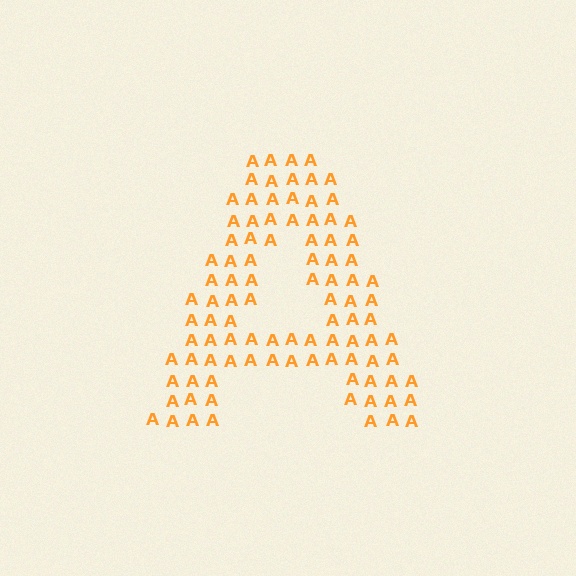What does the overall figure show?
The overall figure shows the letter A.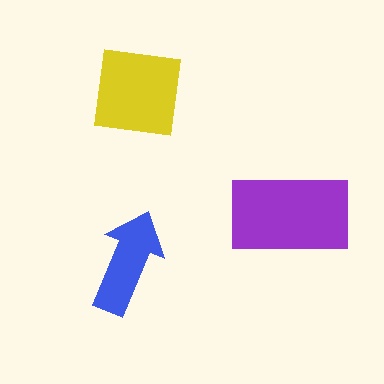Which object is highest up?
The yellow square is topmost.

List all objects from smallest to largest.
The blue arrow, the yellow square, the purple rectangle.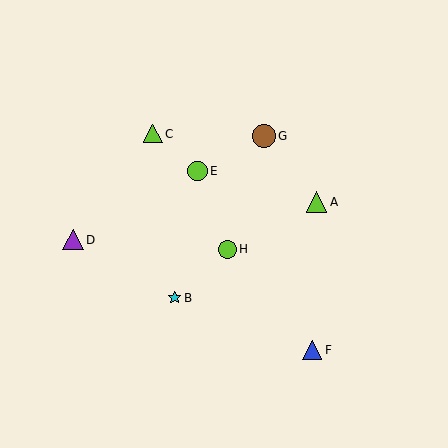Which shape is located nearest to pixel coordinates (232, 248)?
The lime circle (labeled H) at (227, 249) is nearest to that location.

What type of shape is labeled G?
Shape G is a brown circle.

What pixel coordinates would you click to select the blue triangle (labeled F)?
Click at (312, 350) to select the blue triangle F.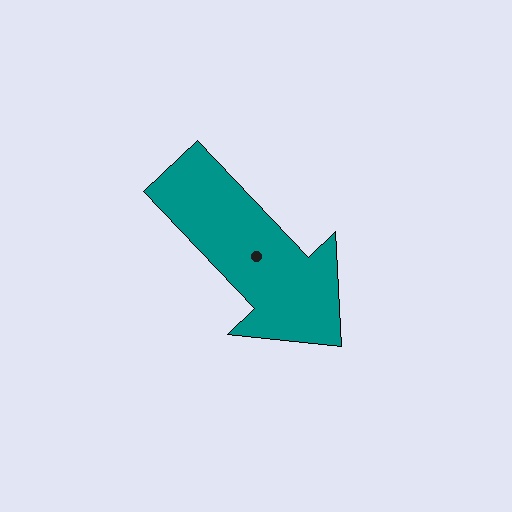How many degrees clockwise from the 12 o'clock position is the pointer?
Approximately 136 degrees.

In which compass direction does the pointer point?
Southeast.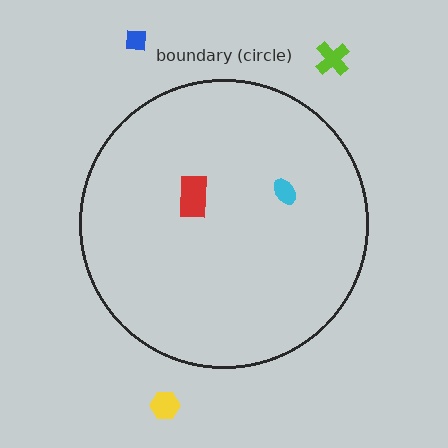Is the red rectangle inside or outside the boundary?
Inside.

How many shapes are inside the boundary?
2 inside, 3 outside.